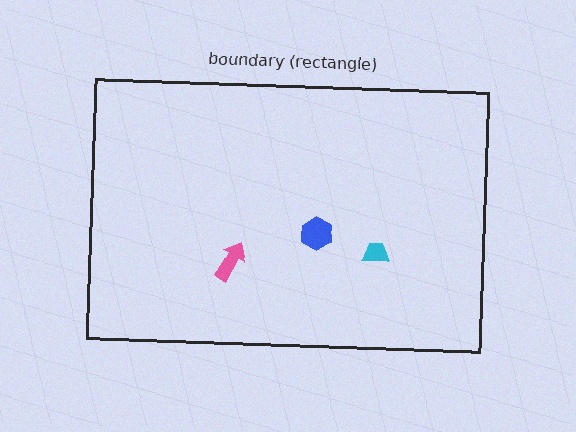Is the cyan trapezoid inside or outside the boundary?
Inside.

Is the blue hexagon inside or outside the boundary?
Inside.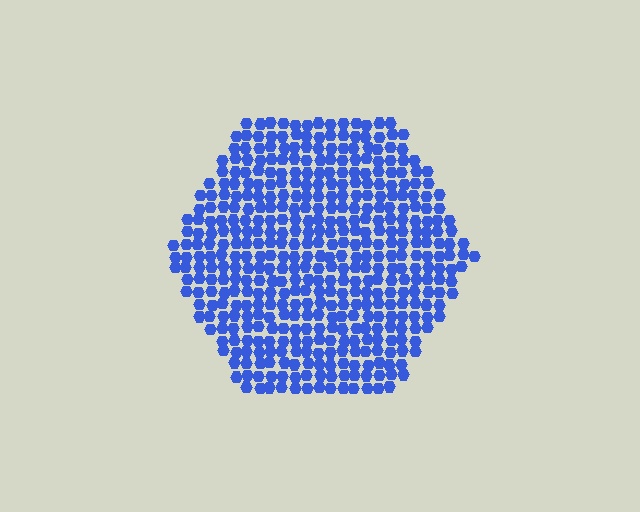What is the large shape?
The large shape is a hexagon.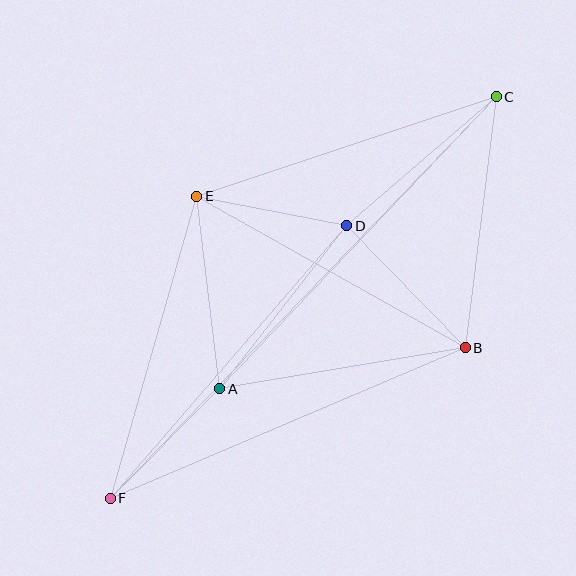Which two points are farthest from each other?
Points C and F are farthest from each other.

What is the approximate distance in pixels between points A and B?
The distance between A and B is approximately 249 pixels.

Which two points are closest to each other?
Points D and E are closest to each other.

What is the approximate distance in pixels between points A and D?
The distance between A and D is approximately 207 pixels.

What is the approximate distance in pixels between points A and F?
The distance between A and F is approximately 155 pixels.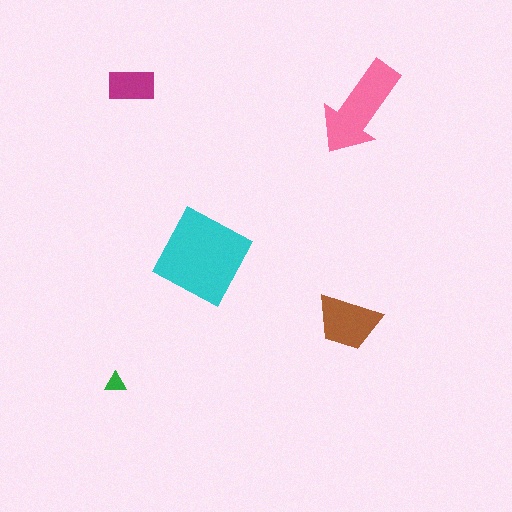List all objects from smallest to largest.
The green triangle, the magenta rectangle, the brown trapezoid, the pink arrow, the cyan diamond.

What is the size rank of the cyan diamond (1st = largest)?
1st.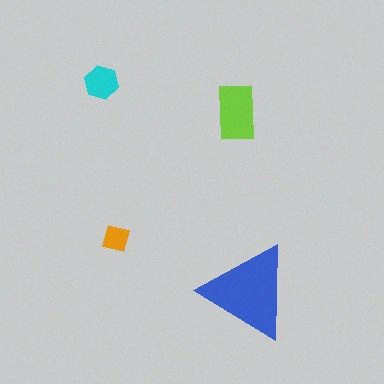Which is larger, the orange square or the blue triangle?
The blue triangle.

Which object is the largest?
The blue triangle.